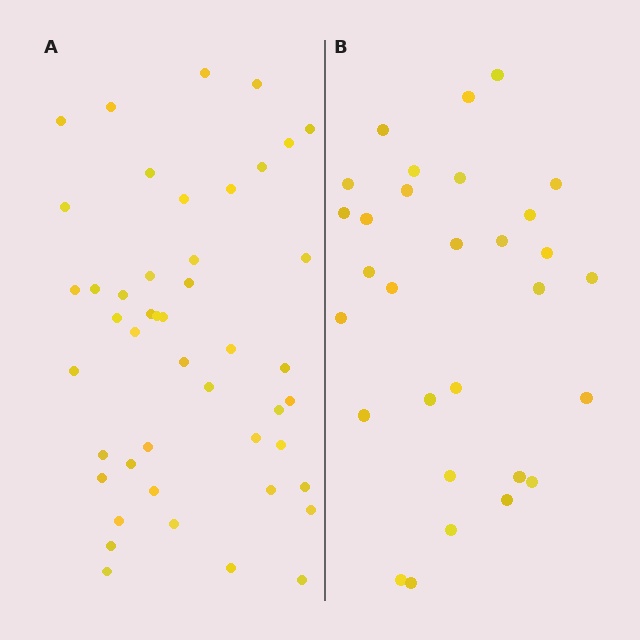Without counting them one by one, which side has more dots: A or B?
Region A (the left region) has more dots.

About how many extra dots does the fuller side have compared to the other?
Region A has approximately 15 more dots than region B.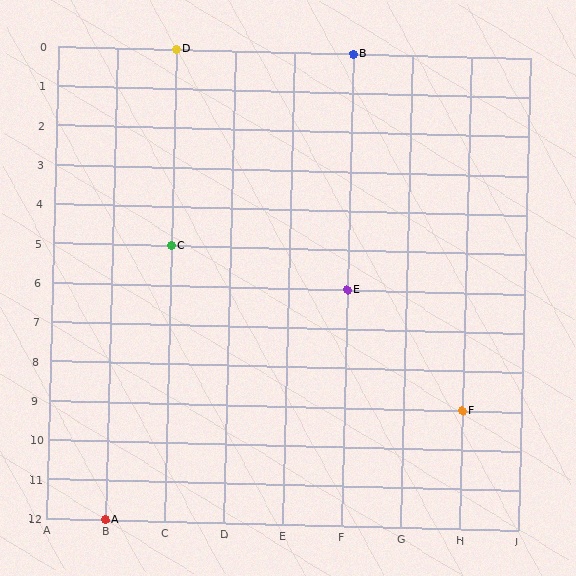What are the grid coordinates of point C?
Point C is at grid coordinates (C, 5).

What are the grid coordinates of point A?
Point A is at grid coordinates (B, 12).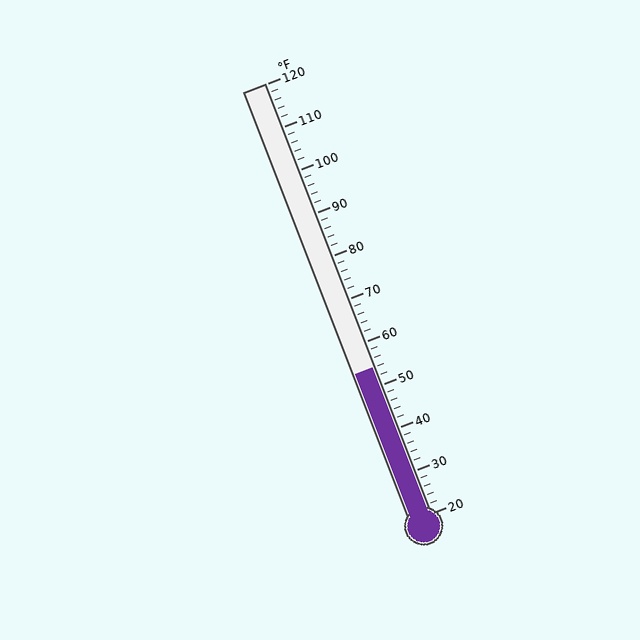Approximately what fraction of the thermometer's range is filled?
The thermometer is filled to approximately 35% of its range.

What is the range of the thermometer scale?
The thermometer scale ranges from 20°F to 120°F.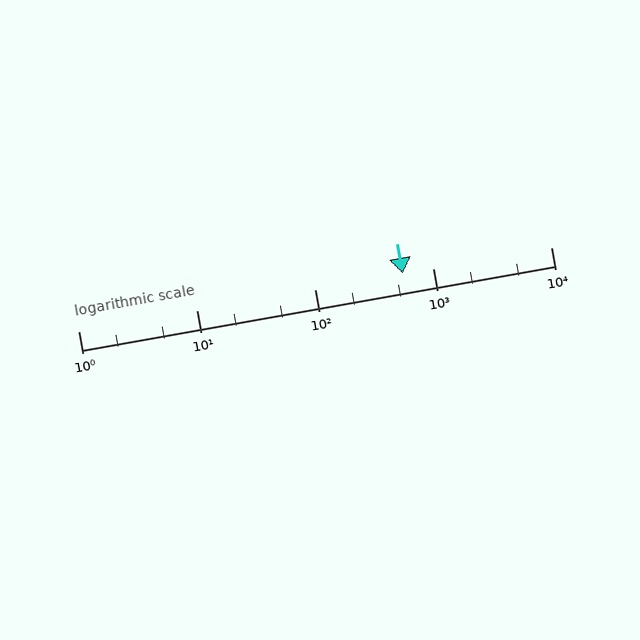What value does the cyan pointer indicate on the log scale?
The pointer indicates approximately 560.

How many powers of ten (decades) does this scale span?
The scale spans 4 decades, from 1 to 10000.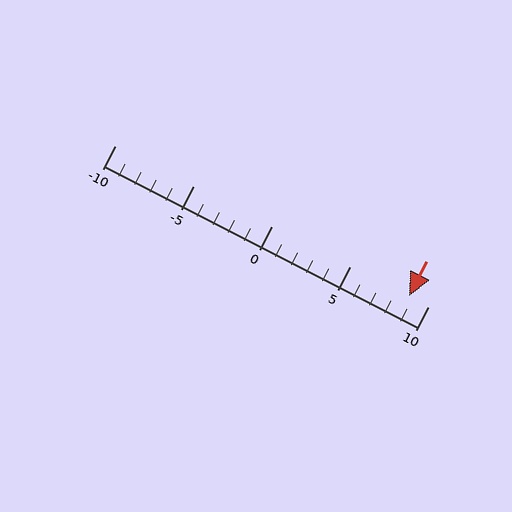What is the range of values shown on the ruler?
The ruler shows values from -10 to 10.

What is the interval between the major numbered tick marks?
The major tick marks are spaced 5 units apart.